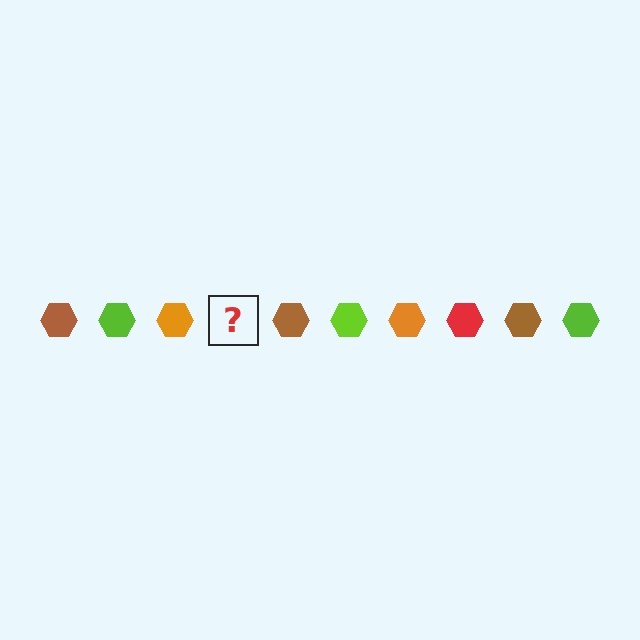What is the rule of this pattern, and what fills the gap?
The rule is that the pattern cycles through brown, lime, orange, red hexagons. The gap should be filled with a red hexagon.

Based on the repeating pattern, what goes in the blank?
The blank should be a red hexagon.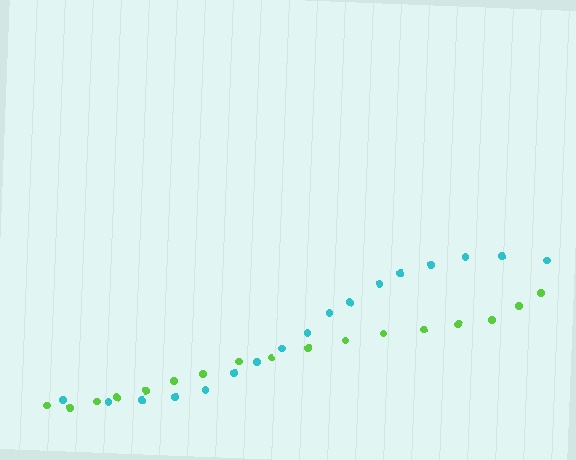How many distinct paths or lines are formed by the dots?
There are 2 distinct paths.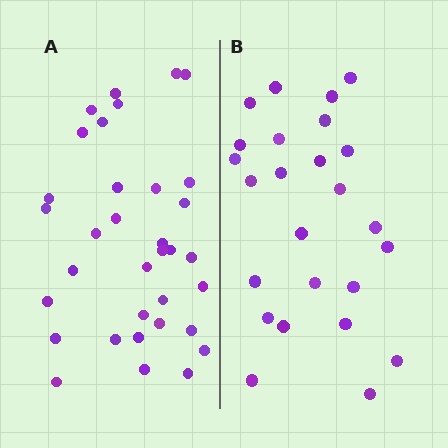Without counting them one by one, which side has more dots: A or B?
Region A (the left region) has more dots.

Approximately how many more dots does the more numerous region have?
Region A has roughly 8 or so more dots than region B.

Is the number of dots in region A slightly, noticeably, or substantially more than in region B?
Region A has noticeably more, but not dramatically so. The ratio is roughly 1.4 to 1.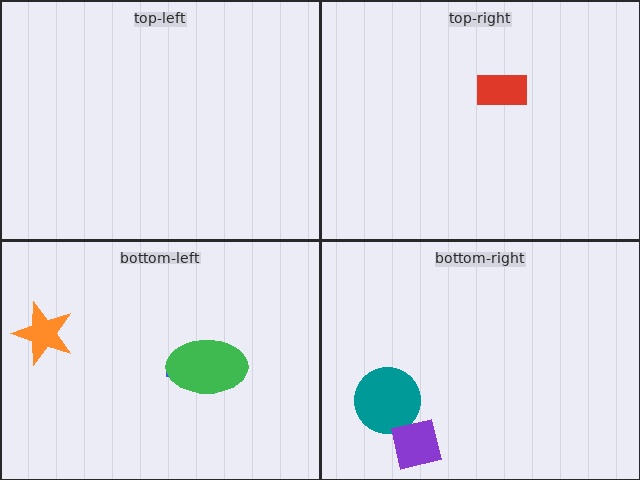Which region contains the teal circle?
The bottom-right region.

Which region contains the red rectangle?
The top-right region.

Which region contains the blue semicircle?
The bottom-left region.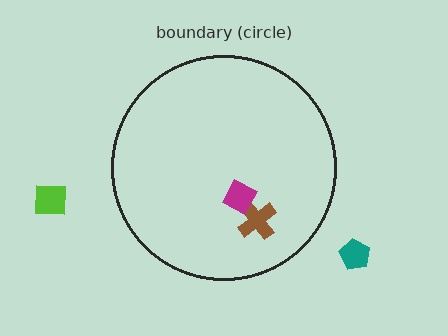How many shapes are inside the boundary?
2 inside, 2 outside.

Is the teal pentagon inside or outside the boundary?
Outside.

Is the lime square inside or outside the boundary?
Outside.